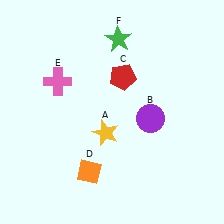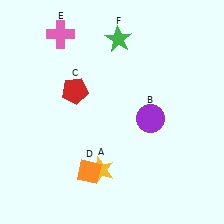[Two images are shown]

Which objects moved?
The objects that moved are: the yellow star (A), the red pentagon (C), the pink cross (E).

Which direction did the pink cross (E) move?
The pink cross (E) moved up.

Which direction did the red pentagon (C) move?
The red pentagon (C) moved left.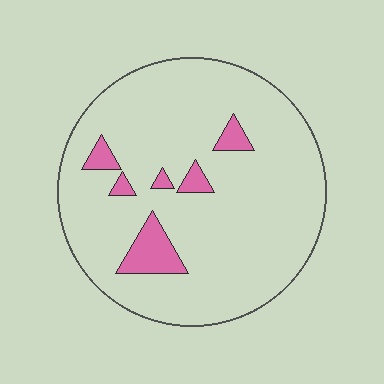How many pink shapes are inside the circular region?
6.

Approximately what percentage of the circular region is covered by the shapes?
Approximately 10%.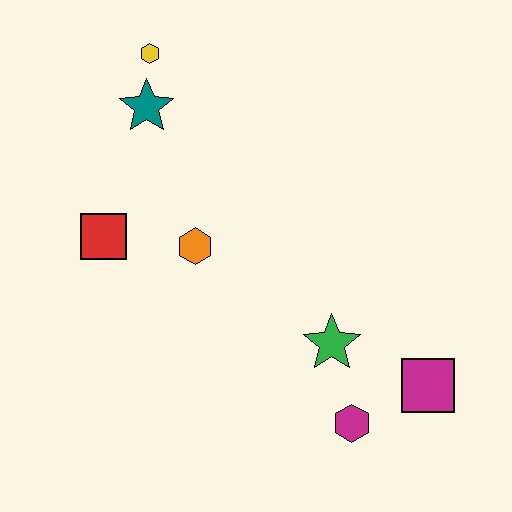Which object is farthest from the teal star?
The magenta square is farthest from the teal star.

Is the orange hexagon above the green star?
Yes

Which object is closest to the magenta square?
The magenta hexagon is closest to the magenta square.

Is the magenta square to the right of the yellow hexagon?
Yes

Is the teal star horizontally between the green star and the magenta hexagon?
No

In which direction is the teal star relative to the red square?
The teal star is above the red square.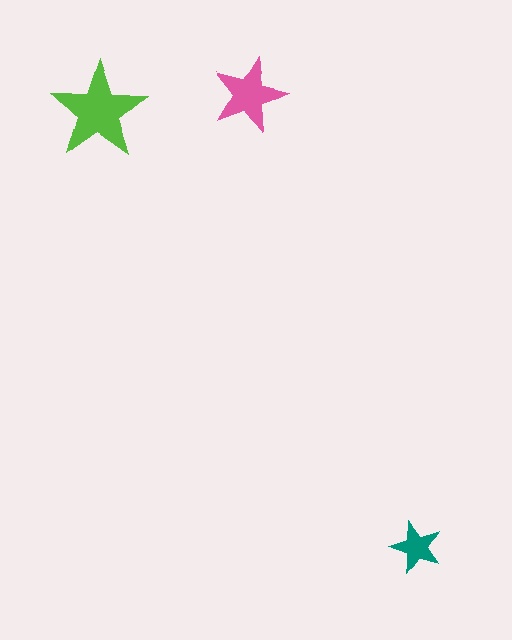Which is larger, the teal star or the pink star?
The pink one.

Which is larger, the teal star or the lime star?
The lime one.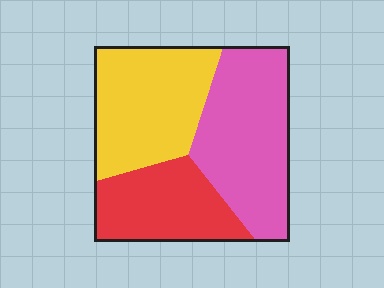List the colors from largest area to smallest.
From largest to smallest: pink, yellow, red.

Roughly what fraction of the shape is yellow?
Yellow covers about 35% of the shape.